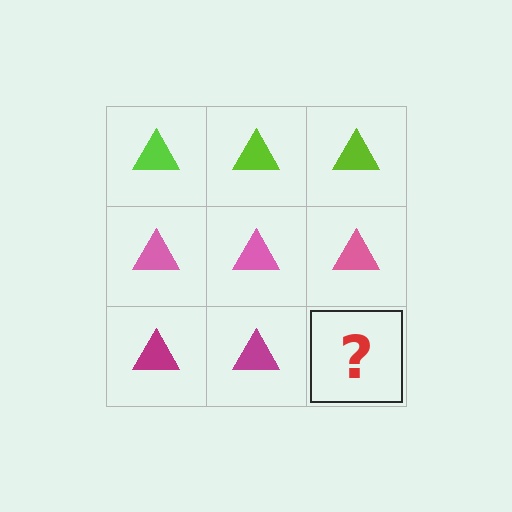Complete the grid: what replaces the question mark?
The question mark should be replaced with a magenta triangle.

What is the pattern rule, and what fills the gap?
The rule is that each row has a consistent color. The gap should be filled with a magenta triangle.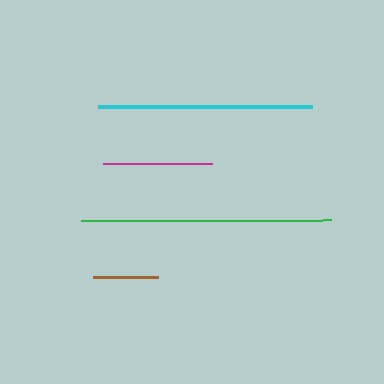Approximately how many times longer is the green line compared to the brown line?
The green line is approximately 3.9 times the length of the brown line.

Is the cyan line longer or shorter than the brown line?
The cyan line is longer than the brown line.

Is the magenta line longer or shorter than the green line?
The green line is longer than the magenta line.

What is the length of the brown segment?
The brown segment is approximately 65 pixels long.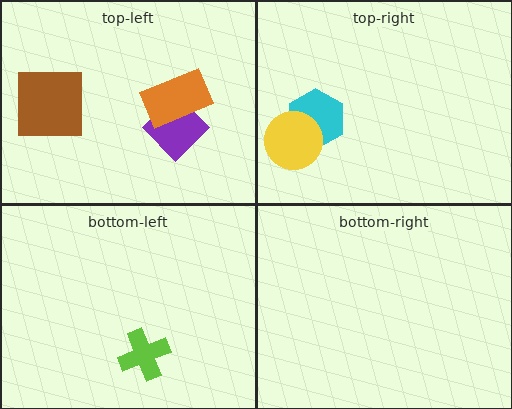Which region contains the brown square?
The top-left region.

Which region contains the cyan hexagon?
The top-right region.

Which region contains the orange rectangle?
The top-left region.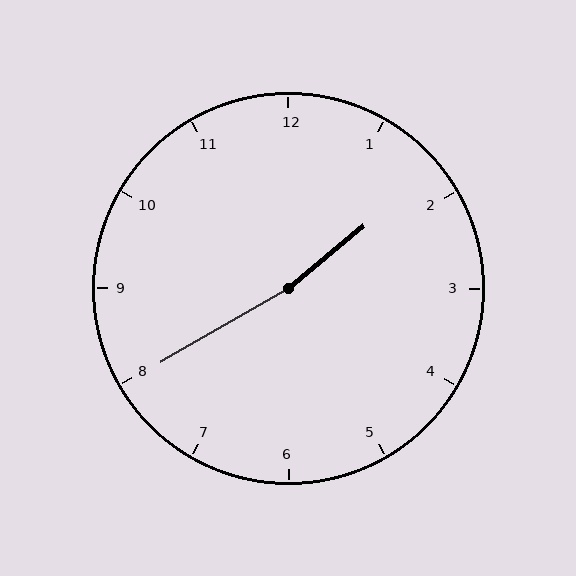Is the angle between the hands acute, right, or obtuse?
It is obtuse.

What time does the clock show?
1:40.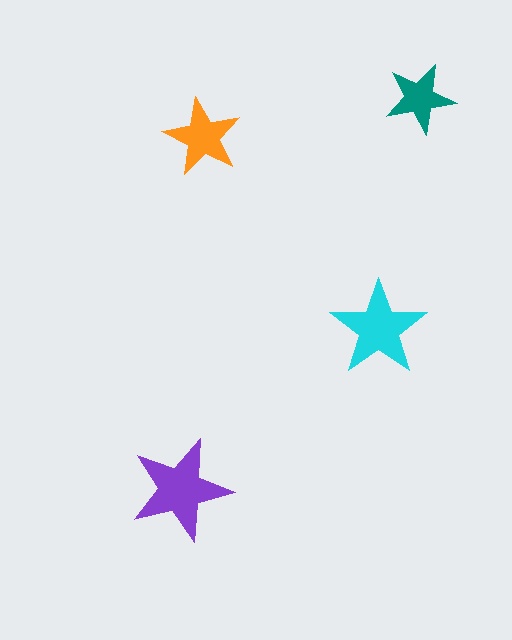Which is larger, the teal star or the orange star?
The orange one.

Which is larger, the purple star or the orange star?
The purple one.